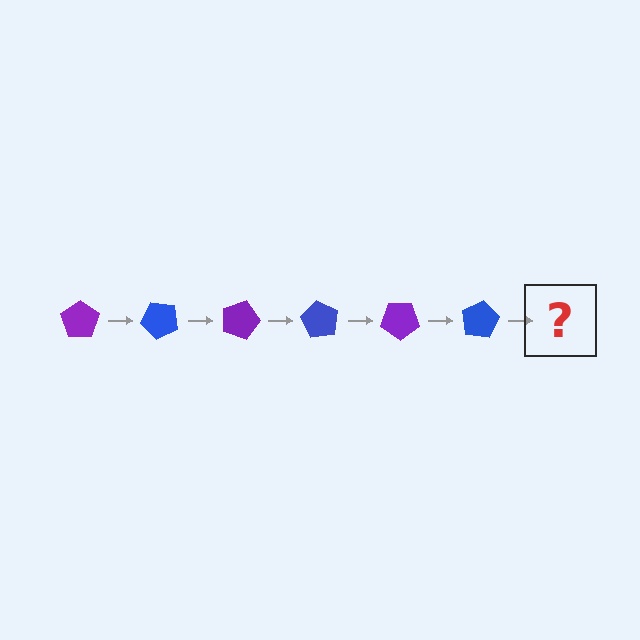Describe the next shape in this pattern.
It should be a purple pentagon, rotated 270 degrees from the start.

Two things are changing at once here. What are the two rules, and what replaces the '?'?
The two rules are that it rotates 45 degrees each step and the color cycles through purple and blue. The '?' should be a purple pentagon, rotated 270 degrees from the start.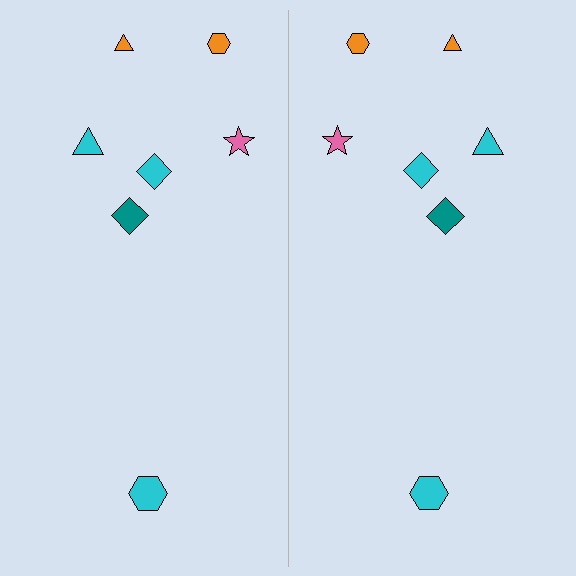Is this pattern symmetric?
Yes, this pattern has bilateral (reflection) symmetry.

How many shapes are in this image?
There are 14 shapes in this image.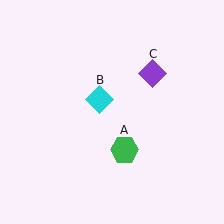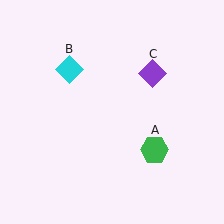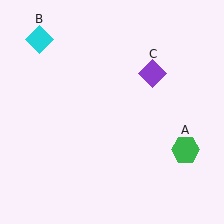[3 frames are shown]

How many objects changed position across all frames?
2 objects changed position: green hexagon (object A), cyan diamond (object B).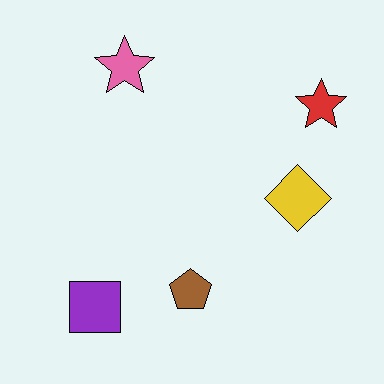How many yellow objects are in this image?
There is 1 yellow object.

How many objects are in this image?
There are 5 objects.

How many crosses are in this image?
There are no crosses.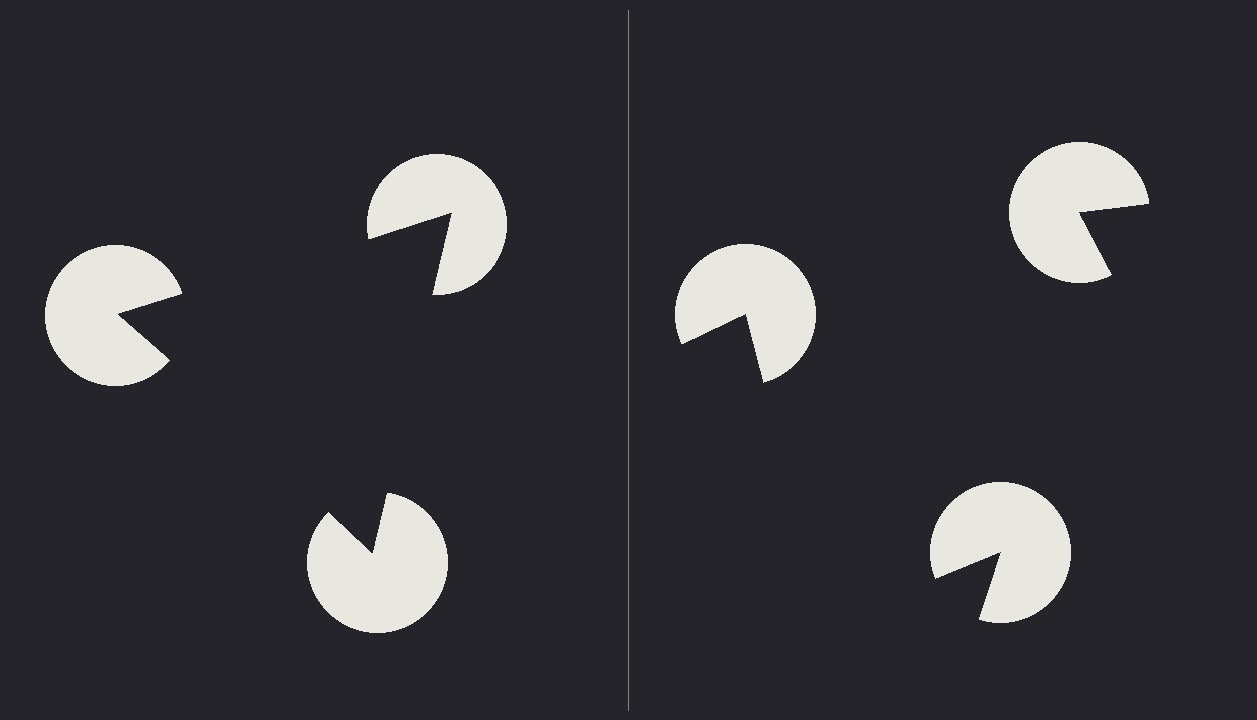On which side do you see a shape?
An illusory triangle appears on the left side. On the right side the wedge cuts are rotated, so no coherent shape forms.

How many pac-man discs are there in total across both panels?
6 — 3 on each side.